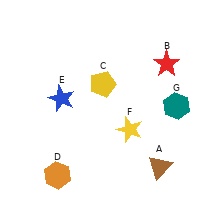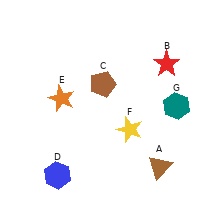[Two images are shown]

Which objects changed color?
C changed from yellow to brown. D changed from orange to blue. E changed from blue to orange.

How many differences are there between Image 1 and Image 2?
There are 3 differences between the two images.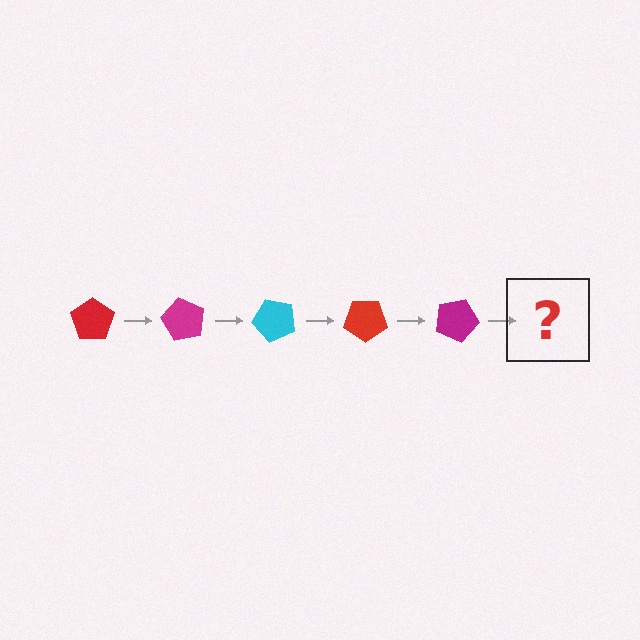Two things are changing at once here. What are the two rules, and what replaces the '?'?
The two rules are that it rotates 60 degrees each step and the color cycles through red, magenta, and cyan. The '?' should be a cyan pentagon, rotated 300 degrees from the start.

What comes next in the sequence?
The next element should be a cyan pentagon, rotated 300 degrees from the start.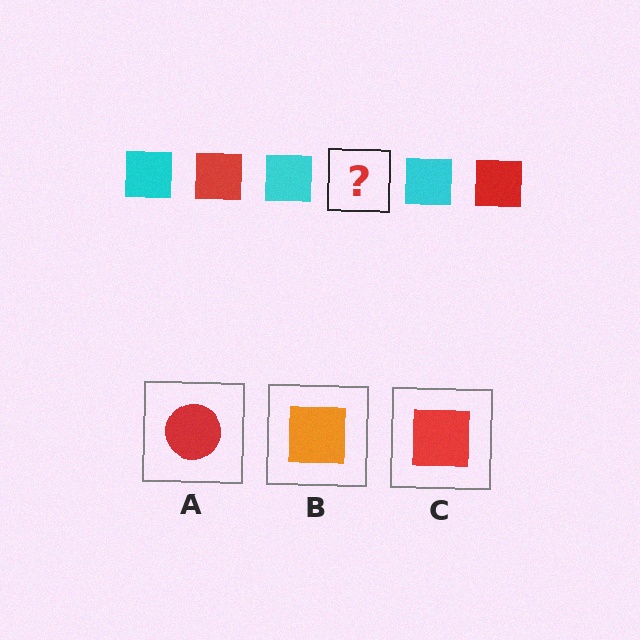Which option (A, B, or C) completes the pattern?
C.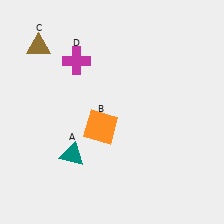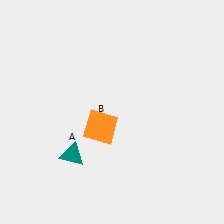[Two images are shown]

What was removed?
The magenta cross (D), the brown triangle (C) were removed in Image 2.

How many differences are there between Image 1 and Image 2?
There are 2 differences between the two images.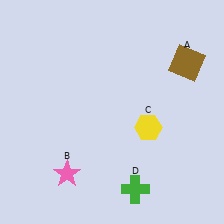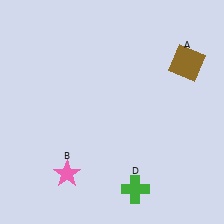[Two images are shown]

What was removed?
The yellow hexagon (C) was removed in Image 2.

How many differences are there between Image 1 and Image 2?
There is 1 difference between the two images.